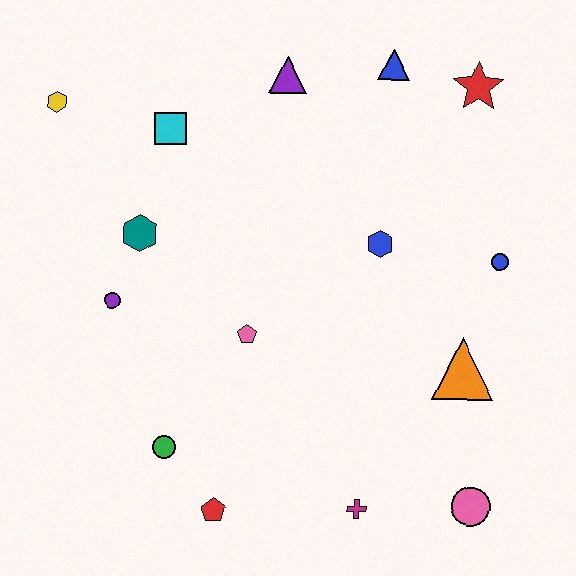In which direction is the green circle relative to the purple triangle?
The green circle is below the purple triangle.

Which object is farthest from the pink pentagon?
The red star is farthest from the pink pentagon.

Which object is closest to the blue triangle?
The red star is closest to the blue triangle.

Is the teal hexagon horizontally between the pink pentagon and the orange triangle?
No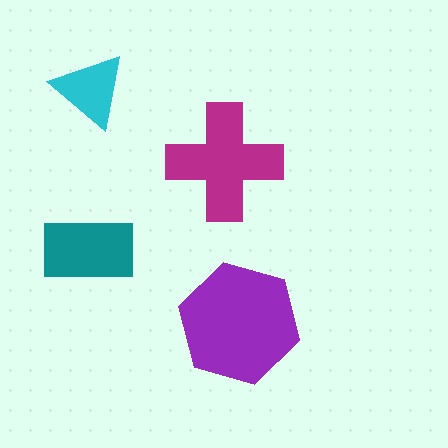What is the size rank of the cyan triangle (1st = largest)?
4th.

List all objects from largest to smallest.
The purple hexagon, the magenta cross, the teal rectangle, the cyan triangle.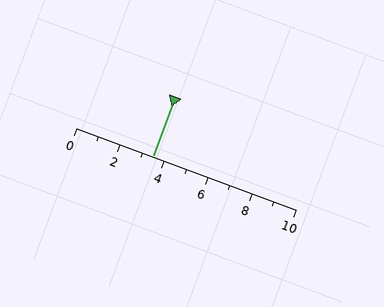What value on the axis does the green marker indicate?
The marker indicates approximately 3.5.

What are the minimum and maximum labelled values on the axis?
The axis runs from 0 to 10.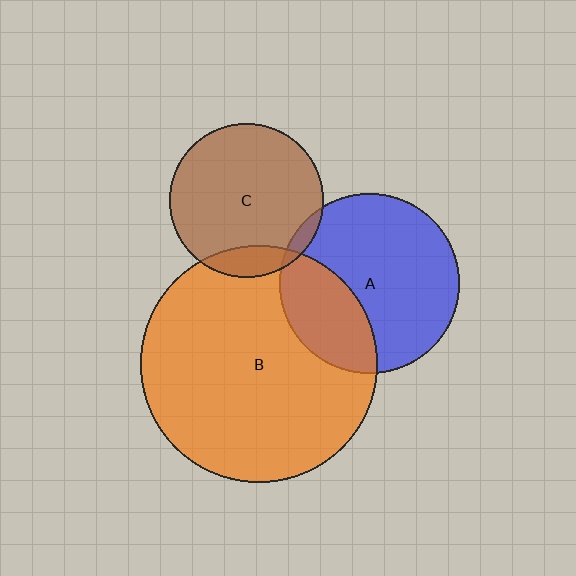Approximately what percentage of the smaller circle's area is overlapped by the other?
Approximately 10%.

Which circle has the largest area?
Circle B (orange).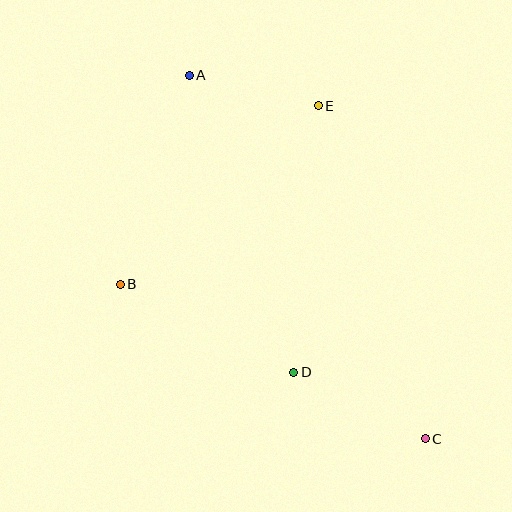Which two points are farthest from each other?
Points A and C are farthest from each other.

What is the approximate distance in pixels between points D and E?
The distance between D and E is approximately 267 pixels.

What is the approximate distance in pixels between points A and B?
The distance between A and B is approximately 221 pixels.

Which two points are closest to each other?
Points A and E are closest to each other.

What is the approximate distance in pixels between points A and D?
The distance between A and D is approximately 316 pixels.